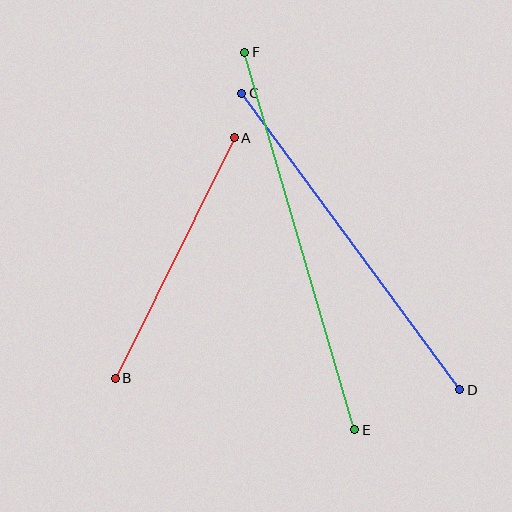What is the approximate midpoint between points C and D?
The midpoint is at approximately (351, 242) pixels.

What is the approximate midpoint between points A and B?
The midpoint is at approximately (175, 258) pixels.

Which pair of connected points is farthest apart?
Points E and F are farthest apart.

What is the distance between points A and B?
The distance is approximately 268 pixels.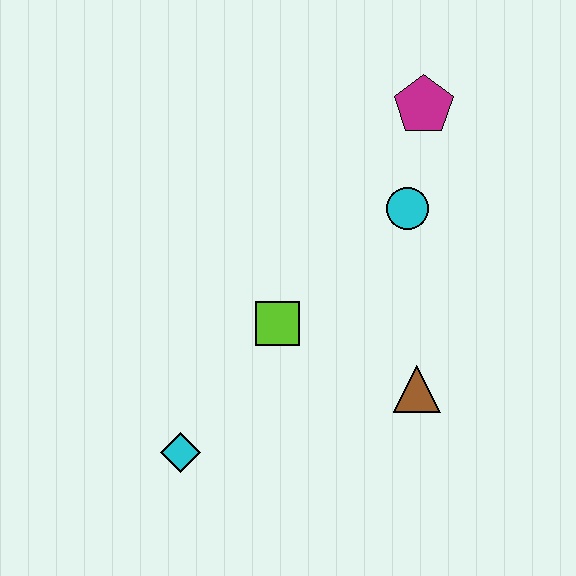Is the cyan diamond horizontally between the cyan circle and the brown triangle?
No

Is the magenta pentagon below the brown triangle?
No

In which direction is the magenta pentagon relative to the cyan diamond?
The magenta pentagon is above the cyan diamond.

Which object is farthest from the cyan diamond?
The magenta pentagon is farthest from the cyan diamond.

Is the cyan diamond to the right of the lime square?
No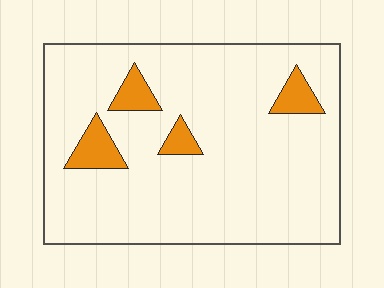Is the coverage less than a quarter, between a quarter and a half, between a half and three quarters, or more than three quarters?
Less than a quarter.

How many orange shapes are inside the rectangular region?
4.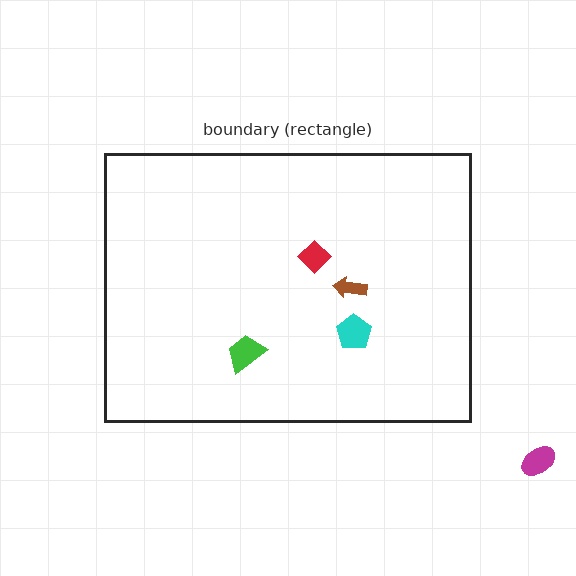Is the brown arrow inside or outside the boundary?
Inside.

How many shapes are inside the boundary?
4 inside, 1 outside.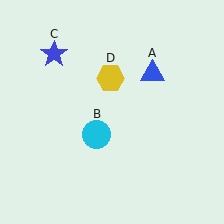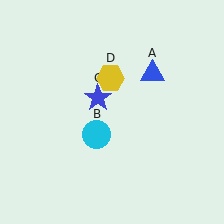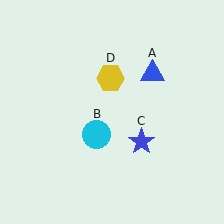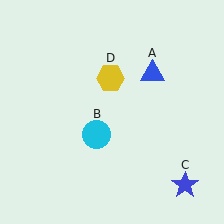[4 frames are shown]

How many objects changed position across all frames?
1 object changed position: blue star (object C).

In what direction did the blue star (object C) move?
The blue star (object C) moved down and to the right.